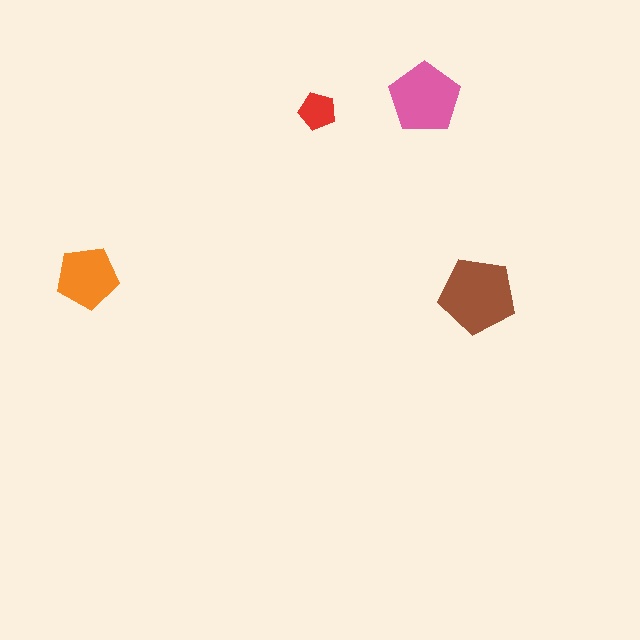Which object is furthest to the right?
The brown pentagon is rightmost.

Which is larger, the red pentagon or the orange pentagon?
The orange one.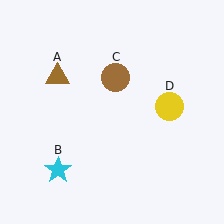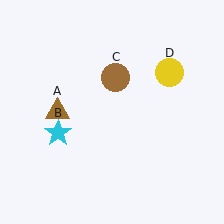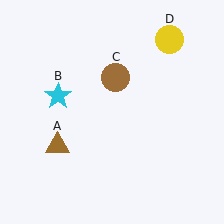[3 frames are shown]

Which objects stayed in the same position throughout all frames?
Brown circle (object C) remained stationary.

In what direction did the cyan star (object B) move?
The cyan star (object B) moved up.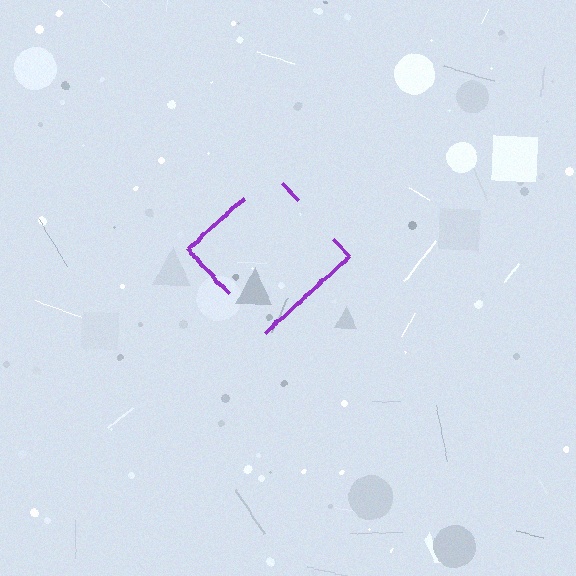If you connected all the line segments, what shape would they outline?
They would outline a diamond.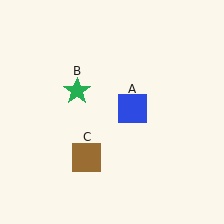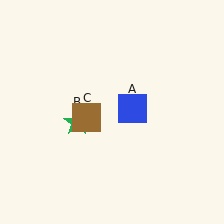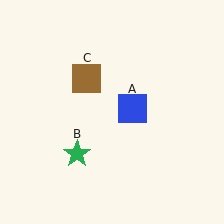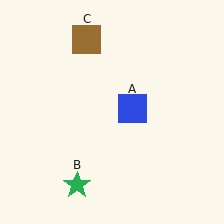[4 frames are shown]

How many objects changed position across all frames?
2 objects changed position: green star (object B), brown square (object C).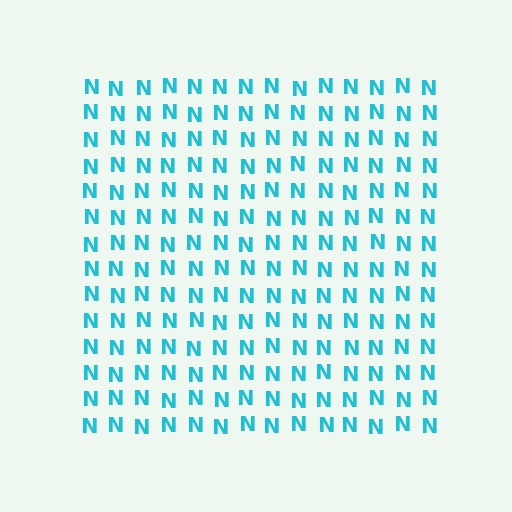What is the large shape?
The large shape is a square.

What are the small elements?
The small elements are letter N's.